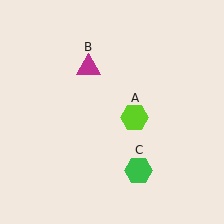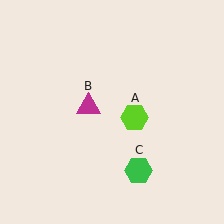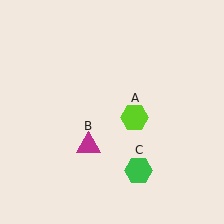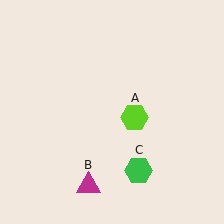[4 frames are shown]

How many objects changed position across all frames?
1 object changed position: magenta triangle (object B).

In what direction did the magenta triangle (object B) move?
The magenta triangle (object B) moved down.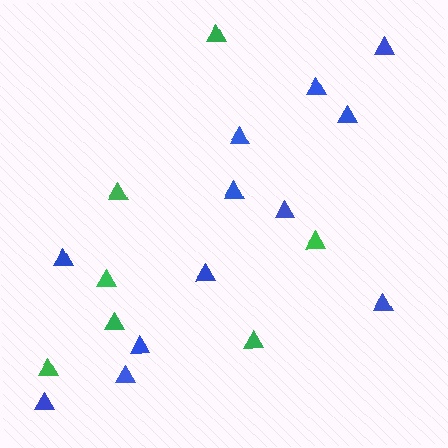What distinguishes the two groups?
There are 2 groups: one group of green triangles (7) and one group of blue triangles (12).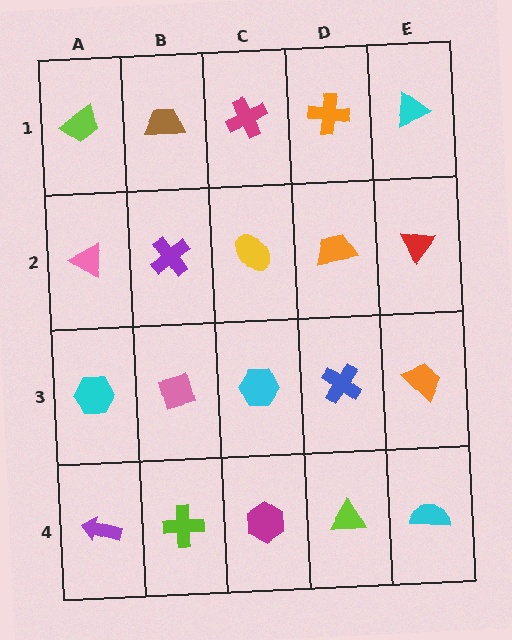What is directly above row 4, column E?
An orange trapezoid.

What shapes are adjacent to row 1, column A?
A pink triangle (row 2, column A), a brown trapezoid (row 1, column B).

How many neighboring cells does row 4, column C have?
3.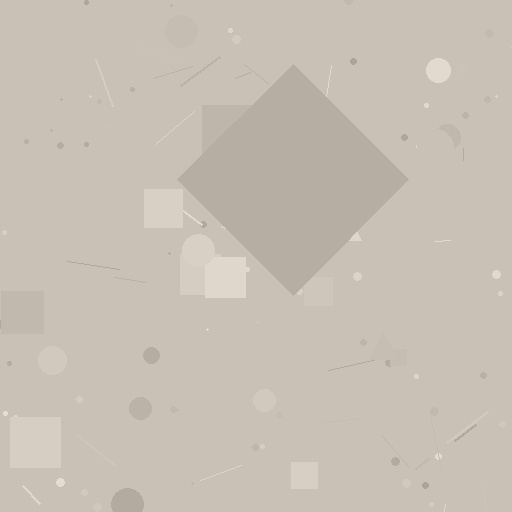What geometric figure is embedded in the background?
A diamond is embedded in the background.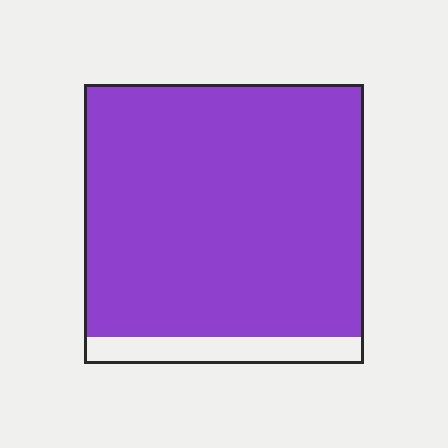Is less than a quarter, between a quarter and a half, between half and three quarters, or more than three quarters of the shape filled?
More than three quarters.